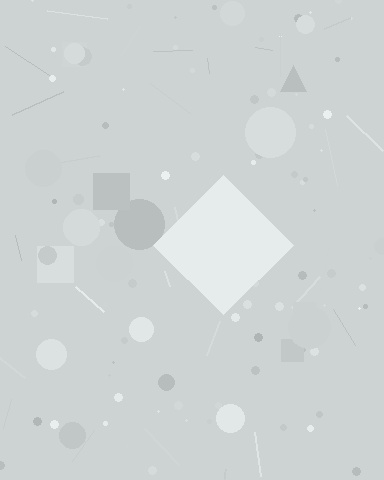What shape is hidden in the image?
A diamond is hidden in the image.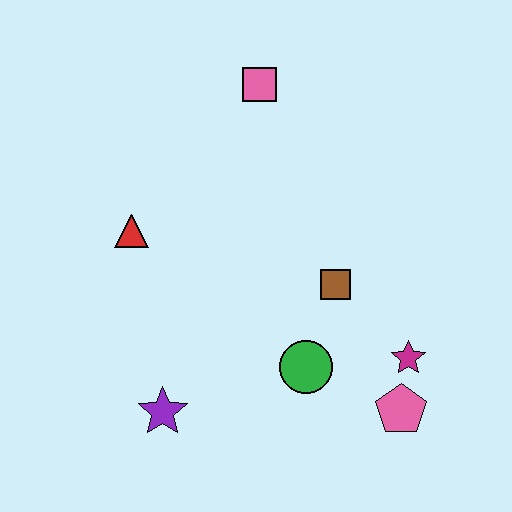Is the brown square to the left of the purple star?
No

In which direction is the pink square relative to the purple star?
The pink square is above the purple star.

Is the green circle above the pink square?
No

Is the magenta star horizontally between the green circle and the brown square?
No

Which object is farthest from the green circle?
The pink square is farthest from the green circle.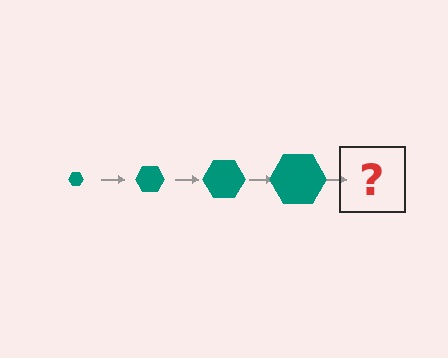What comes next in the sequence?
The next element should be a teal hexagon, larger than the previous one.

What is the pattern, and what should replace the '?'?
The pattern is that the hexagon gets progressively larger each step. The '?' should be a teal hexagon, larger than the previous one.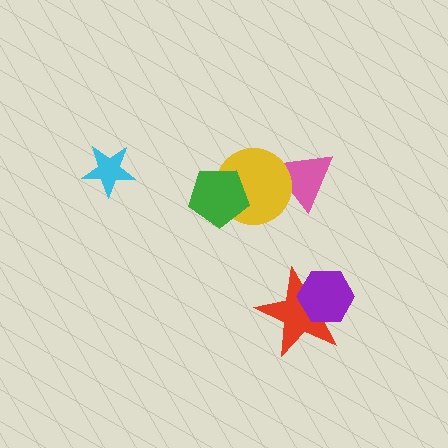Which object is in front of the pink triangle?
The yellow circle is in front of the pink triangle.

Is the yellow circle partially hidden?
Yes, it is partially covered by another shape.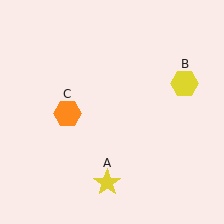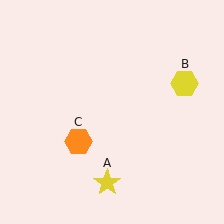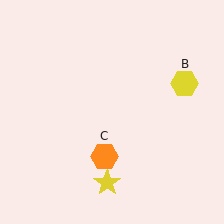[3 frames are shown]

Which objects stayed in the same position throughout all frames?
Yellow star (object A) and yellow hexagon (object B) remained stationary.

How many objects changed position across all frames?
1 object changed position: orange hexagon (object C).